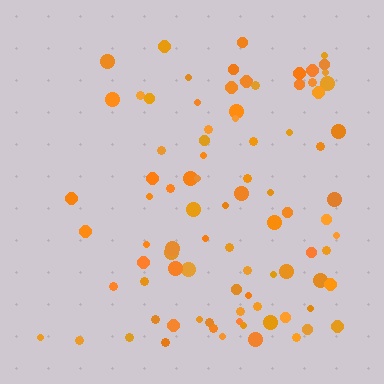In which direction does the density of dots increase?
From left to right, with the right side densest.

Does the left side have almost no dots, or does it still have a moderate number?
Still a moderate number, just noticeably fewer than the right.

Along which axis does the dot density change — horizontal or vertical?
Horizontal.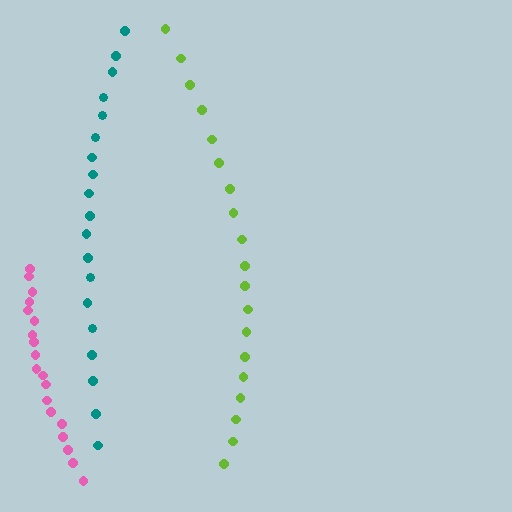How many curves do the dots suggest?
There are 3 distinct paths.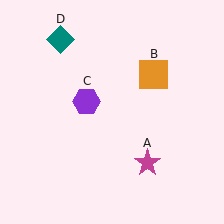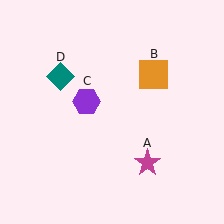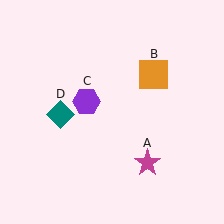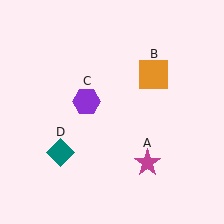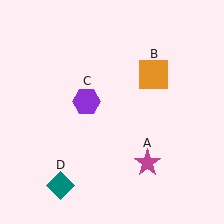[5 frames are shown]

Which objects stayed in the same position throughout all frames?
Magenta star (object A) and orange square (object B) and purple hexagon (object C) remained stationary.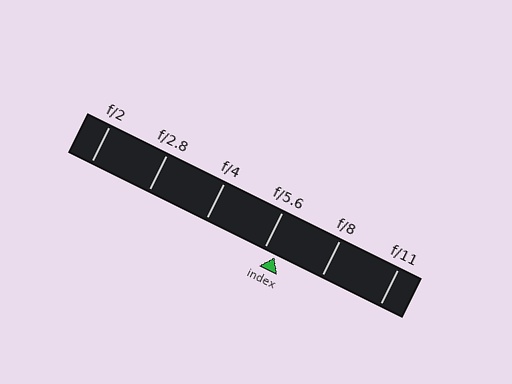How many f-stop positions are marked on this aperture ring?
There are 6 f-stop positions marked.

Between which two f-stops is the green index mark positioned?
The index mark is between f/5.6 and f/8.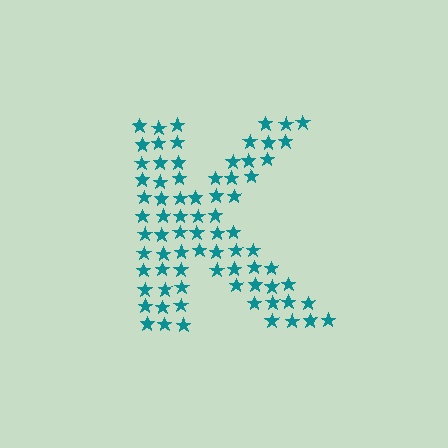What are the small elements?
The small elements are stars.